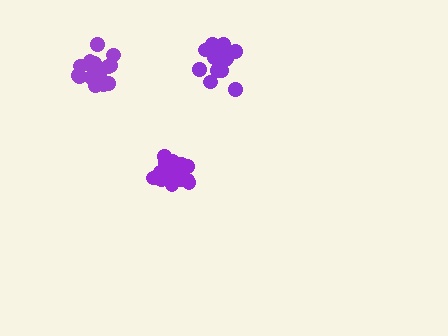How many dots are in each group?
Group 1: 17 dots, Group 2: 16 dots, Group 3: 17 dots (50 total).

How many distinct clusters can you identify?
There are 3 distinct clusters.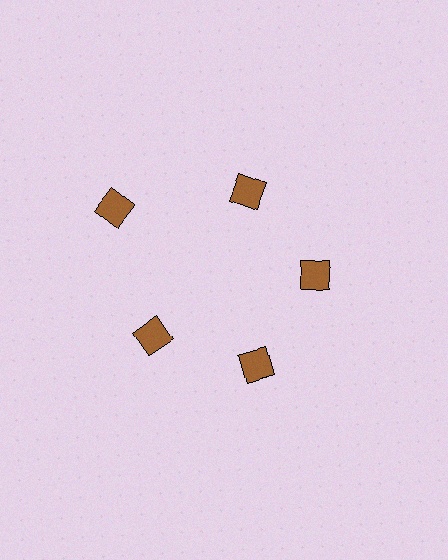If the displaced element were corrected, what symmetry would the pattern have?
It would have 5-fold rotational symmetry — the pattern would map onto itself every 72 degrees.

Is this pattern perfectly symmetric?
No. The 5 brown diamonds are arranged in a ring, but one element near the 10 o'clock position is pushed outward from the center, breaking the 5-fold rotational symmetry.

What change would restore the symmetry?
The symmetry would be restored by moving it inward, back onto the ring so that all 5 diamonds sit at equal angles and equal distance from the center.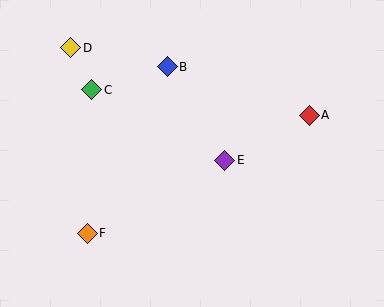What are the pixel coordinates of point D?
Point D is at (71, 48).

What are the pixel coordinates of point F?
Point F is at (87, 233).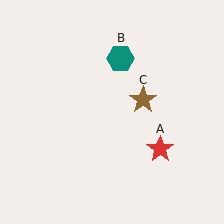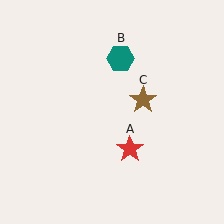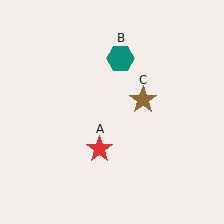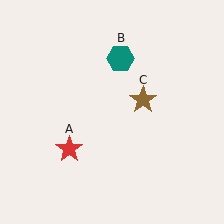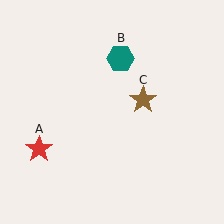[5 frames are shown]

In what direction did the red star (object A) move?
The red star (object A) moved left.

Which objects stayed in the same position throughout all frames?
Teal hexagon (object B) and brown star (object C) remained stationary.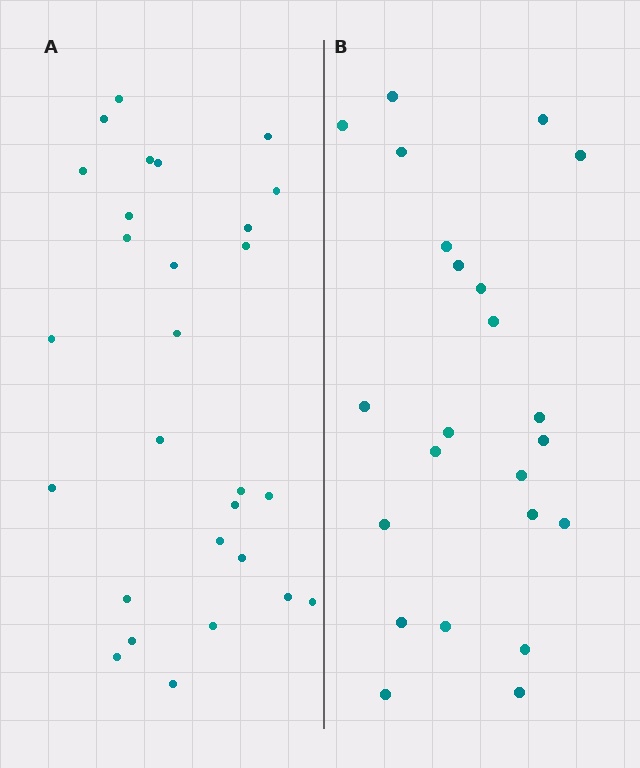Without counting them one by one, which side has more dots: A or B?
Region A (the left region) has more dots.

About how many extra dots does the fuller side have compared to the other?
Region A has about 5 more dots than region B.